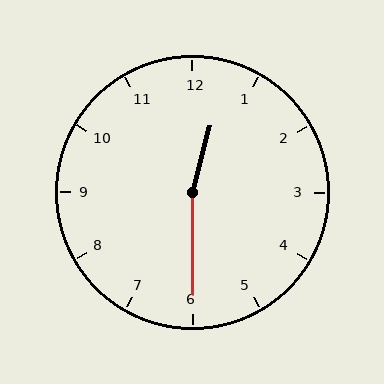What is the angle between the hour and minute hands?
Approximately 165 degrees.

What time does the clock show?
12:30.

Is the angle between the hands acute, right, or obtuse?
It is obtuse.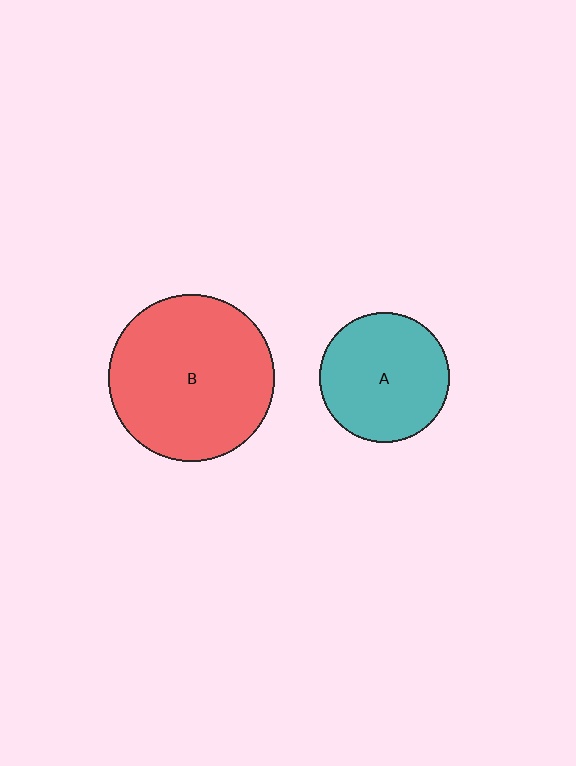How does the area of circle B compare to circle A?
Approximately 1.7 times.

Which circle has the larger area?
Circle B (red).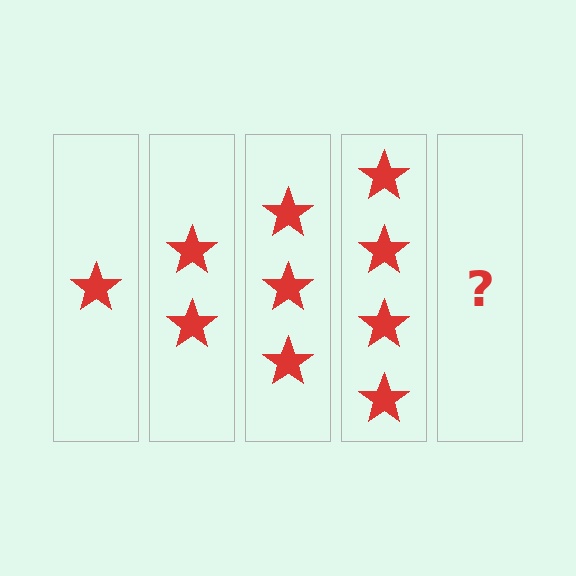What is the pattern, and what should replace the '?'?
The pattern is that each step adds one more star. The '?' should be 5 stars.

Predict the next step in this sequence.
The next step is 5 stars.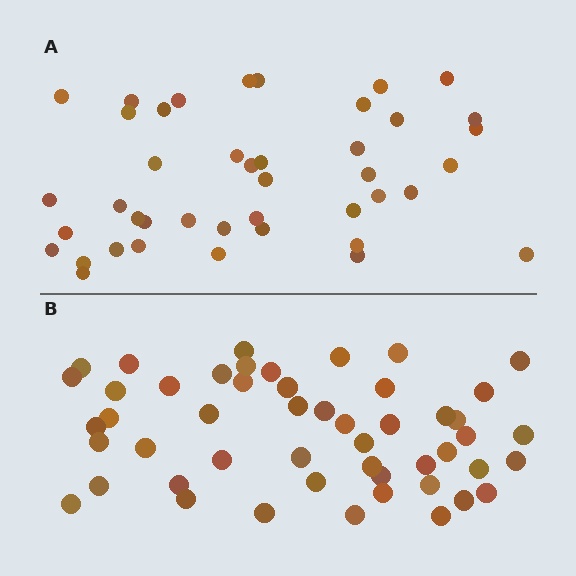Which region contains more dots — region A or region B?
Region B (the bottom region) has more dots.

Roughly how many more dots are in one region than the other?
Region B has roughly 8 or so more dots than region A.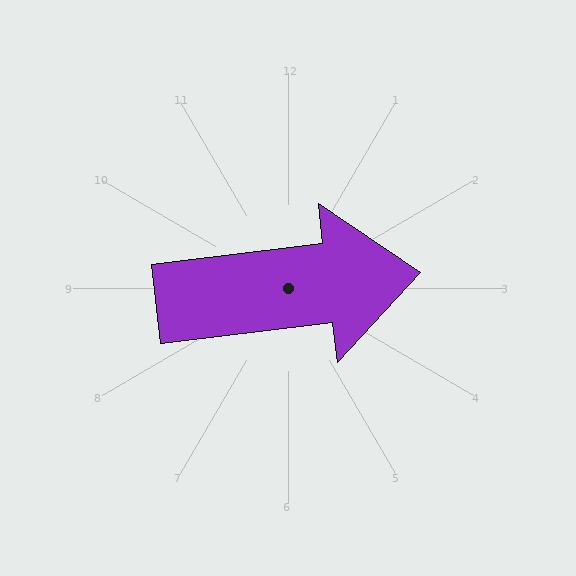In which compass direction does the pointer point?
East.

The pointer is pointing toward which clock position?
Roughly 3 o'clock.